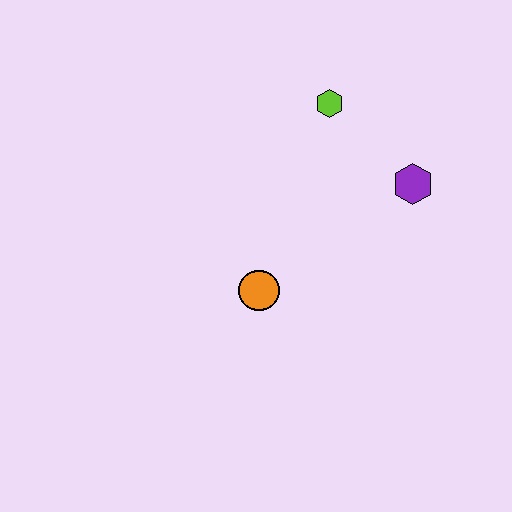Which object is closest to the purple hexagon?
The lime hexagon is closest to the purple hexagon.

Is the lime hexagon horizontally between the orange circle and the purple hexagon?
Yes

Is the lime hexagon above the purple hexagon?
Yes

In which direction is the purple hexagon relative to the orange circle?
The purple hexagon is to the right of the orange circle.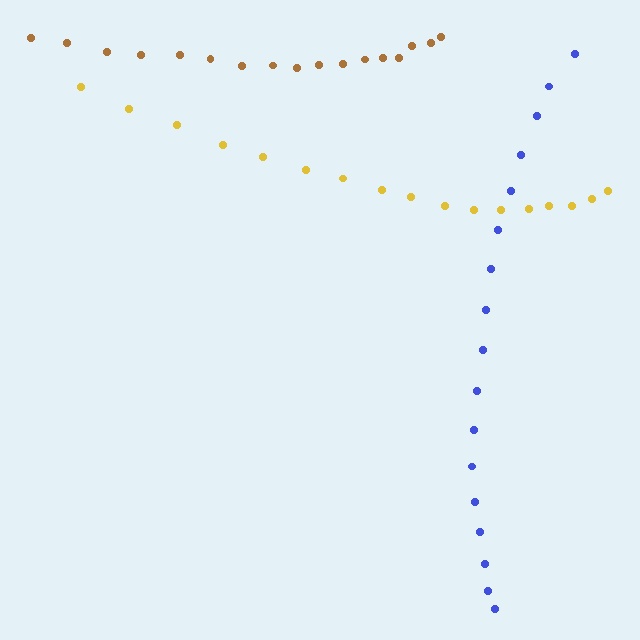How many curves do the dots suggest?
There are 3 distinct paths.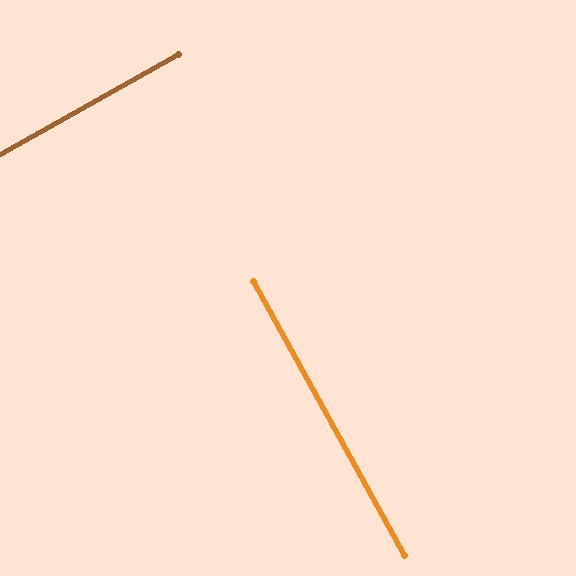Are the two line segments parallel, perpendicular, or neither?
Perpendicular — they meet at approximately 90°.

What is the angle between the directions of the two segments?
Approximately 90 degrees.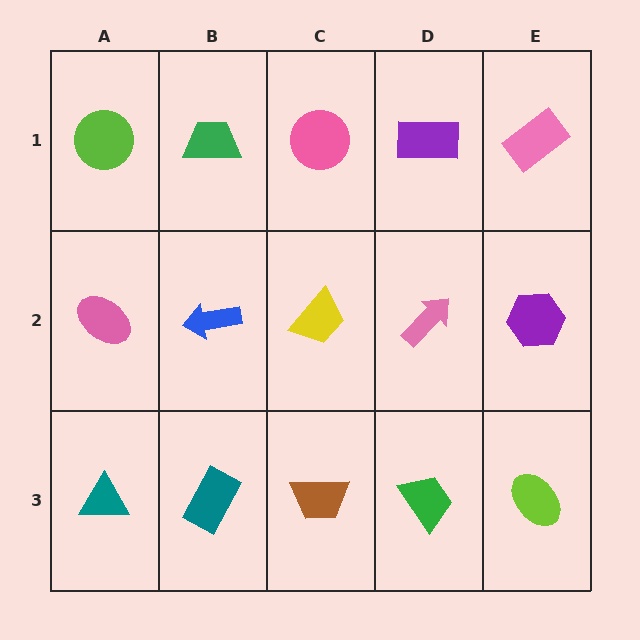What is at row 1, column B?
A green trapezoid.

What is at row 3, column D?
A green trapezoid.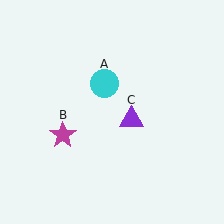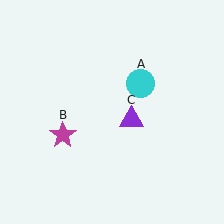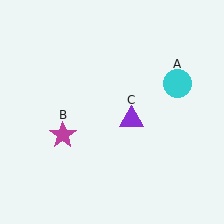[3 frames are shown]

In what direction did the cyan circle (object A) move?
The cyan circle (object A) moved right.